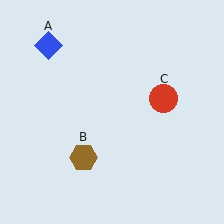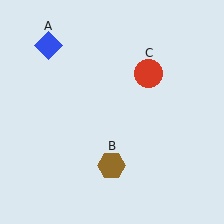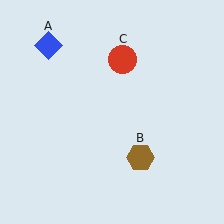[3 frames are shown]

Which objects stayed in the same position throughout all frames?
Blue diamond (object A) remained stationary.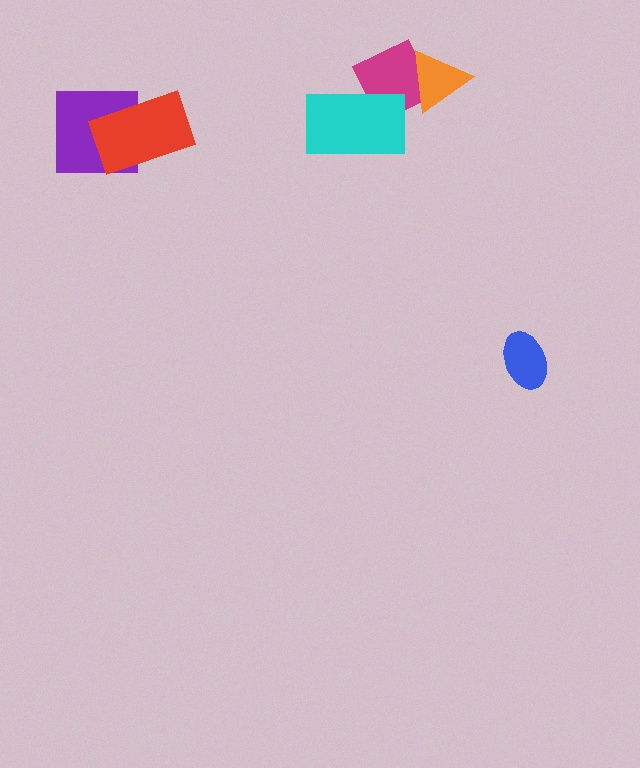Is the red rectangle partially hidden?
No, no other shape covers it.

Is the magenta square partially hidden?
Yes, it is partially covered by another shape.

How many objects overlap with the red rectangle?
1 object overlaps with the red rectangle.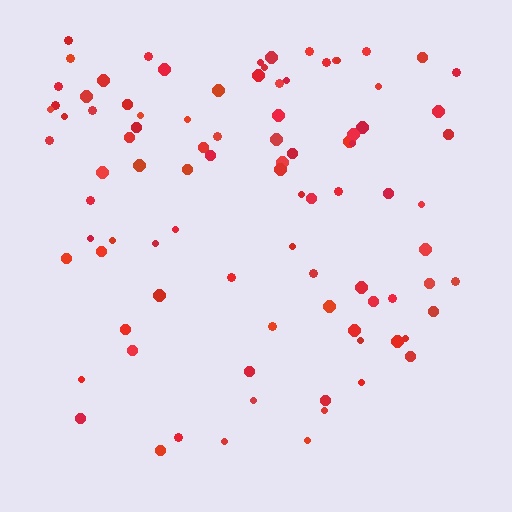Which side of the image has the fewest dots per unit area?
The bottom.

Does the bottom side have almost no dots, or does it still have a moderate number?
Still a moderate number, just noticeably fewer than the top.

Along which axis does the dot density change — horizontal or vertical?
Vertical.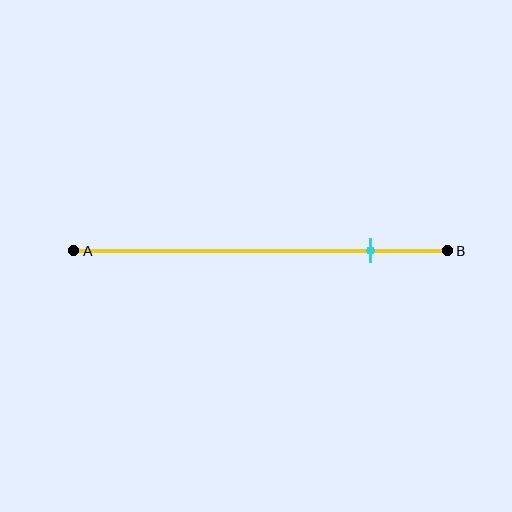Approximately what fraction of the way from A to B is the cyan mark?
The cyan mark is approximately 80% of the way from A to B.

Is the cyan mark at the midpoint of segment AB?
No, the mark is at about 80% from A, not at the 50% midpoint.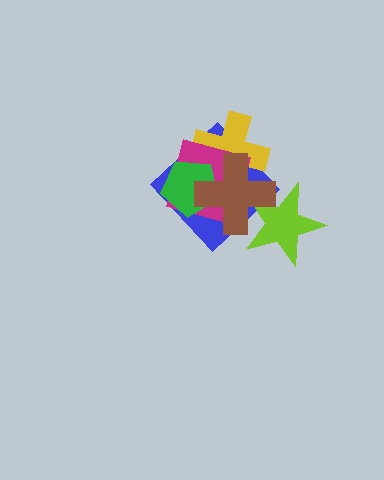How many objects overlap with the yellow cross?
4 objects overlap with the yellow cross.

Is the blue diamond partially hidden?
Yes, it is partially covered by another shape.